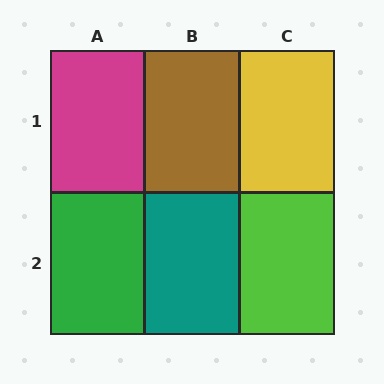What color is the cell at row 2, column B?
Teal.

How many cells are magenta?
1 cell is magenta.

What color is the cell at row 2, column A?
Green.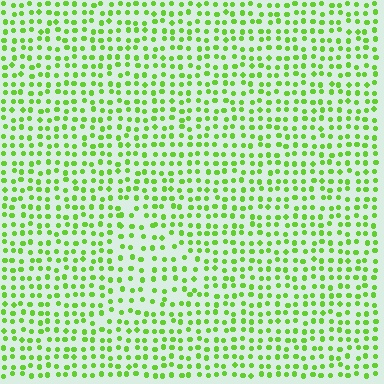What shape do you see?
I see a triangle.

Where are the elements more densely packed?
The elements are more densely packed outside the triangle boundary.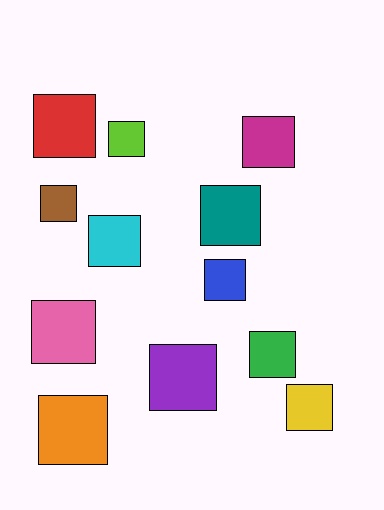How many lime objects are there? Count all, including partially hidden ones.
There is 1 lime object.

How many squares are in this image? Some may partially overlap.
There are 12 squares.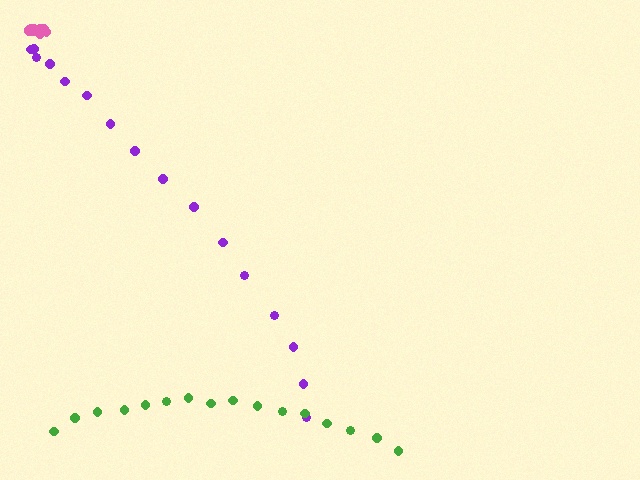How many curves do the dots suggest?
There are 3 distinct paths.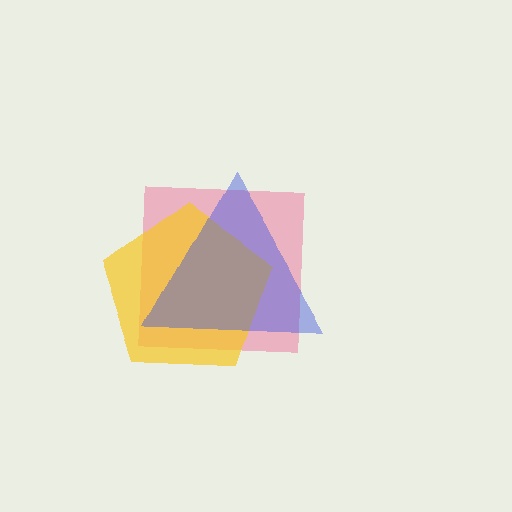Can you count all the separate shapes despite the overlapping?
Yes, there are 3 separate shapes.